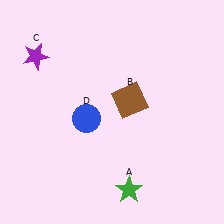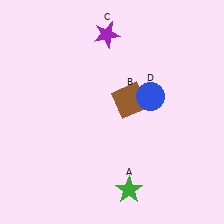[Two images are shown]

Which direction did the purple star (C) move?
The purple star (C) moved right.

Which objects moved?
The objects that moved are: the purple star (C), the blue circle (D).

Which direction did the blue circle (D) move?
The blue circle (D) moved right.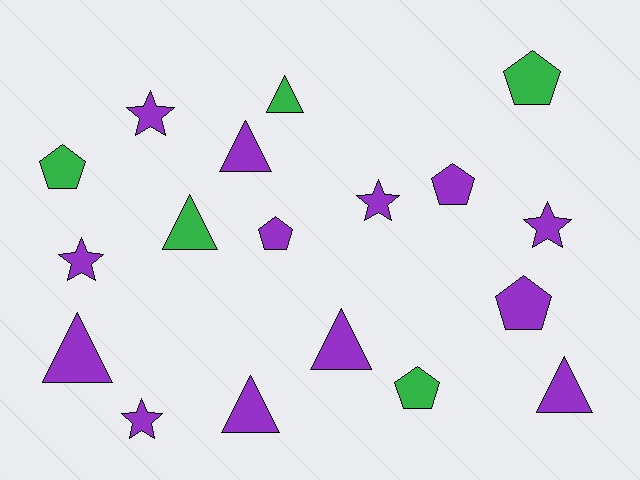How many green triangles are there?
There are 2 green triangles.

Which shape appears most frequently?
Triangle, with 7 objects.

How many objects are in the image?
There are 18 objects.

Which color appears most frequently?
Purple, with 13 objects.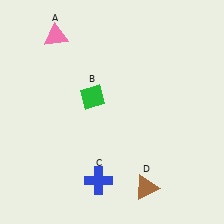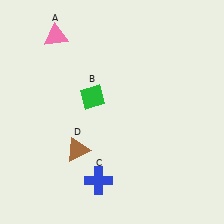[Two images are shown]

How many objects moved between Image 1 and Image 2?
1 object moved between the two images.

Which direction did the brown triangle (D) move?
The brown triangle (D) moved left.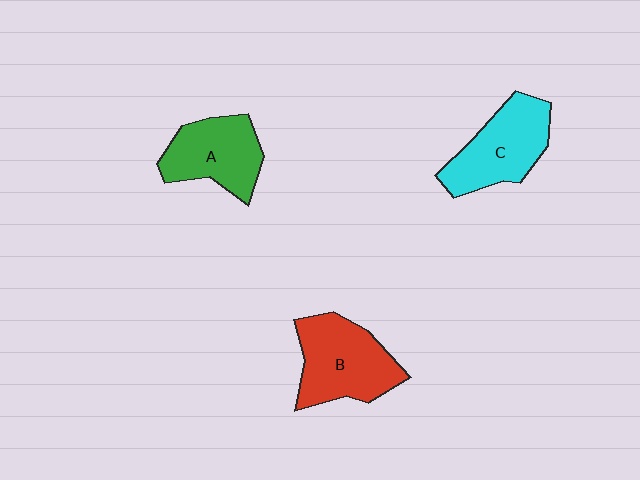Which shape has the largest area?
Shape B (red).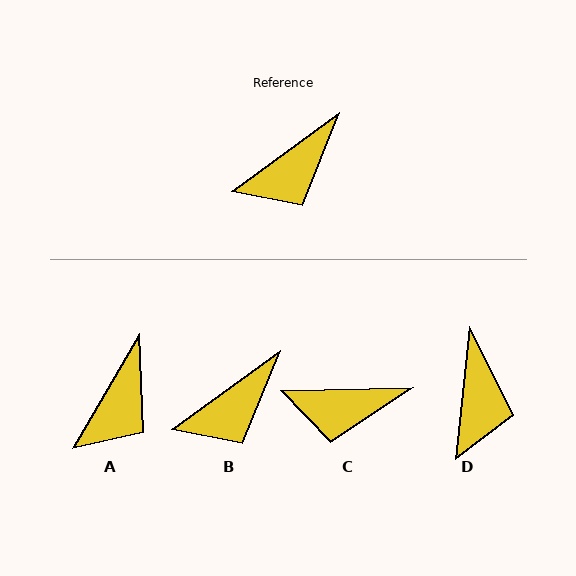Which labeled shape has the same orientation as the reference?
B.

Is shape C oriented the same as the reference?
No, it is off by about 35 degrees.